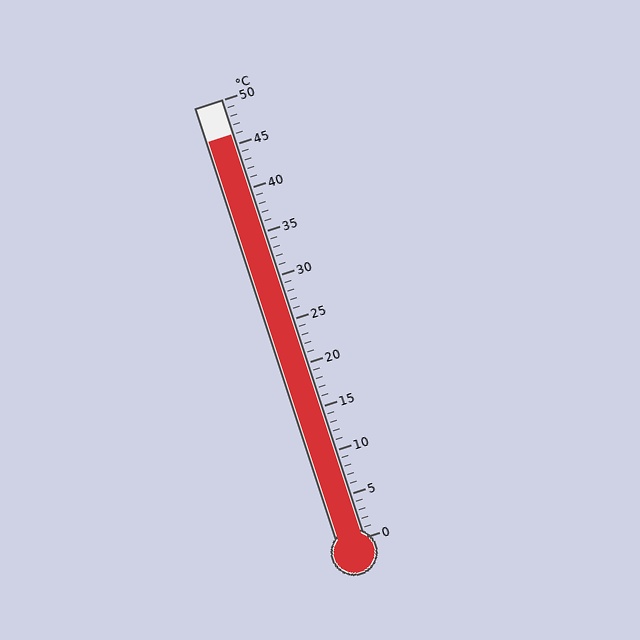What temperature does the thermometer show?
The thermometer shows approximately 46°C.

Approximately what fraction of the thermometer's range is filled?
The thermometer is filled to approximately 90% of its range.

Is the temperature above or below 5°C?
The temperature is above 5°C.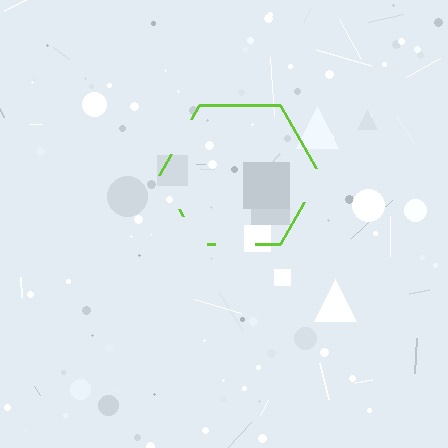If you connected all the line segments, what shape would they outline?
They would outline a hexagon.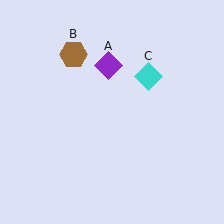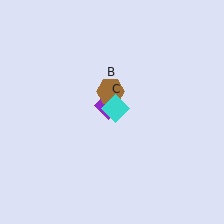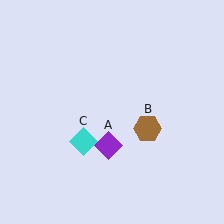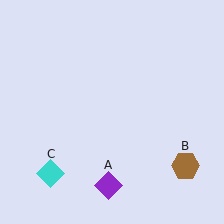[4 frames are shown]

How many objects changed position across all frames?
3 objects changed position: purple diamond (object A), brown hexagon (object B), cyan diamond (object C).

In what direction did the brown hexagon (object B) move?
The brown hexagon (object B) moved down and to the right.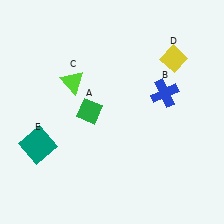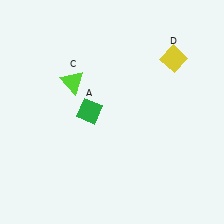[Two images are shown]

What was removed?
The blue cross (B), the teal square (E) were removed in Image 2.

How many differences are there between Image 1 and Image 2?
There are 2 differences between the two images.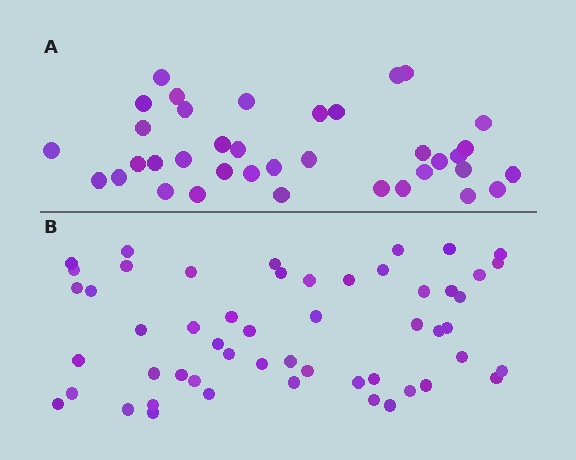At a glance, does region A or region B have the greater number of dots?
Region B (the bottom region) has more dots.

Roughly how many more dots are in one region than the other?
Region B has approximately 15 more dots than region A.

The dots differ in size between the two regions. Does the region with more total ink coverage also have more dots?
No. Region A has more total ink coverage because its dots are larger, but region B actually contains more individual dots. Total area can be misleading — the number of items is what matters here.